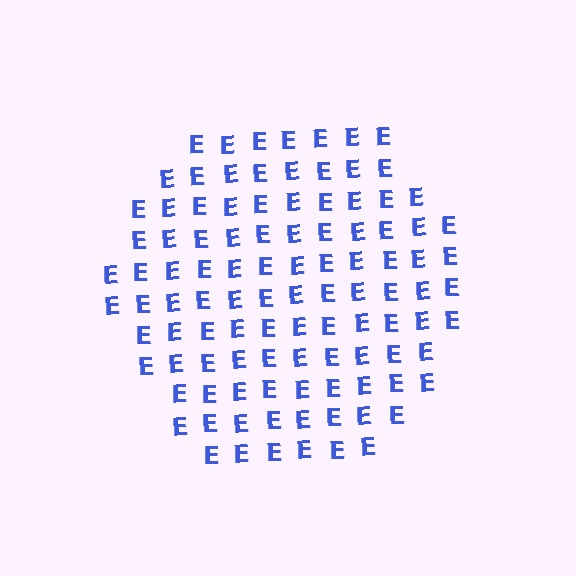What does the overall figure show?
The overall figure shows a hexagon.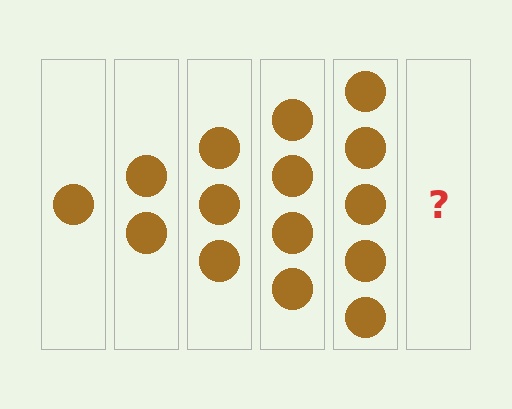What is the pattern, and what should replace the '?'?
The pattern is that each step adds one more circle. The '?' should be 6 circles.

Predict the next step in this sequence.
The next step is 6 circles.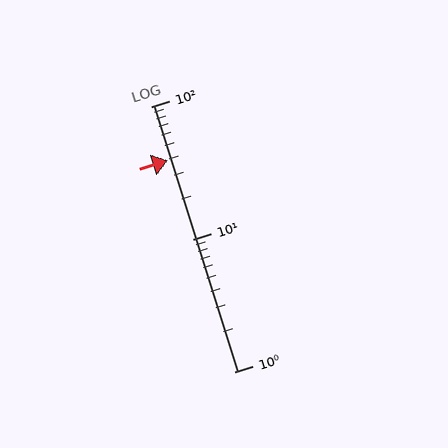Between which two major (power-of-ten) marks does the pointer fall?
The pointer is between 10 and 100.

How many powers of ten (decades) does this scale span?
The scale spans 2 decades, from 1 to 100.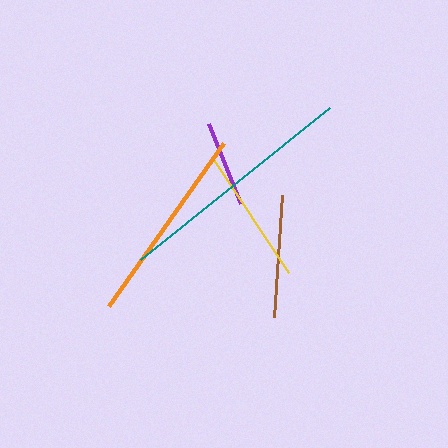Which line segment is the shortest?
The purple line is the shortest at approximately 86 pixels.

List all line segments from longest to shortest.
From longest to shortest: teal, orange, yellow, brown, purple.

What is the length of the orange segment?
The orange segment is approximately 199 pixels long.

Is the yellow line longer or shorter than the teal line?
The teal line is longer than the yellow line.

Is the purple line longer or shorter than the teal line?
The teal line is longer than the purple line.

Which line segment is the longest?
The teal line is the longest at approximately 242 pixels.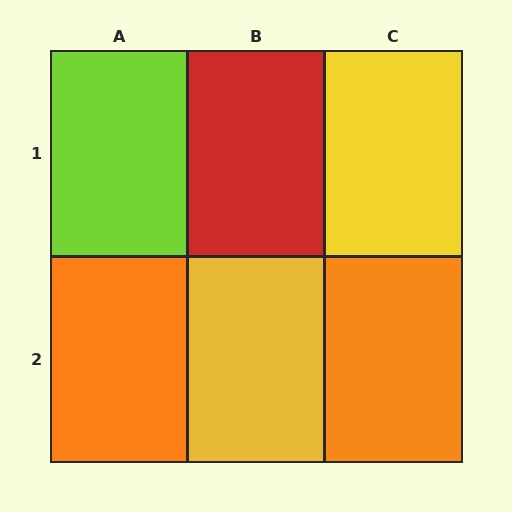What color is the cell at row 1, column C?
Yellow.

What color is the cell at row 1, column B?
Red.